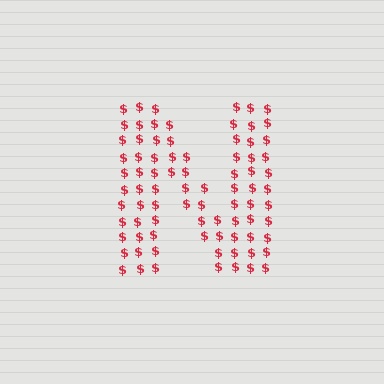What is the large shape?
The large shape is the letter N.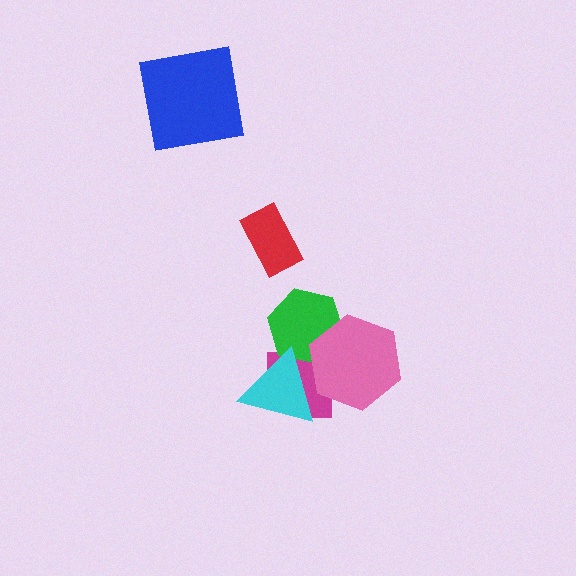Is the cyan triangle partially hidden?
Yes, it is partially covered by another shape.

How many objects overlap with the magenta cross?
3 objects overlap with the magenta cross.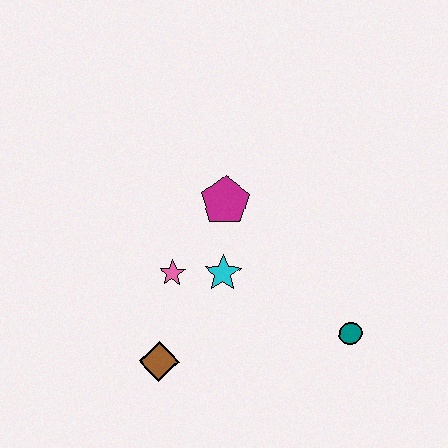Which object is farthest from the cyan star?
The teal circle is farthest from the cyan star.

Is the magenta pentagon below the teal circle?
No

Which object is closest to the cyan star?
The pink star is closest to the cyan star.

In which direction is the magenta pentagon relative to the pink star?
The magenta pentagon is above the pink star.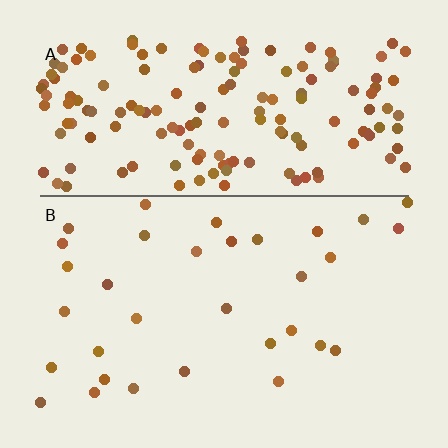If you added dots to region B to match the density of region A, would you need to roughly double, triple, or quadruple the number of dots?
Approximately quadruple.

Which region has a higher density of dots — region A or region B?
A (the top).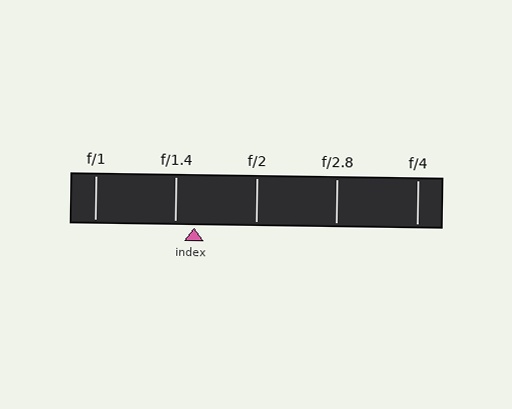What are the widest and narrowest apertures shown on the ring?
The widest aperture shown is f/1 and the narrowest is f/4.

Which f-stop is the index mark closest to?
The index mark is closest to f/1.4.